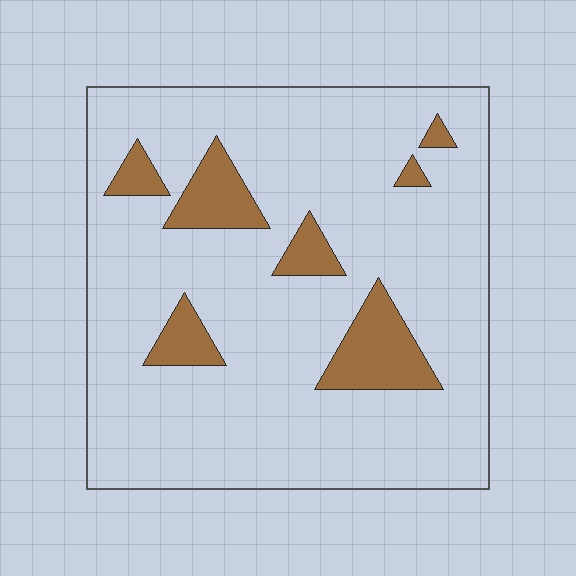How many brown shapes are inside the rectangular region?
7.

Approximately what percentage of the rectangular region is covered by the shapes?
Approximately 15%.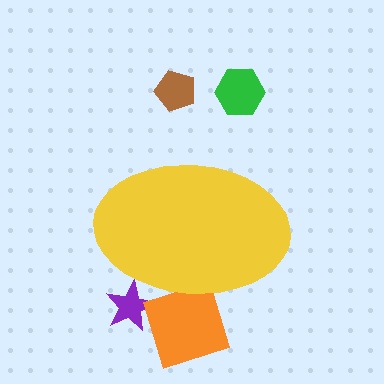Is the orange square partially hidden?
Yes, the orange square is partially hidden behind the yellow ellipse.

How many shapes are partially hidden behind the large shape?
2 shapes are partially hidden.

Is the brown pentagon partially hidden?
No, the brown pentagon is fully visible.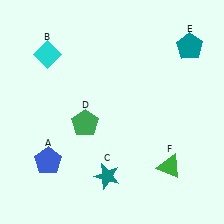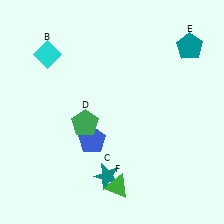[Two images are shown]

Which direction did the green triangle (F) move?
The green triangle (F) moved left.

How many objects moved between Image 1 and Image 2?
2 objects moved between the two images.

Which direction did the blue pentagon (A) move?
The blue pentagon (A) moved right.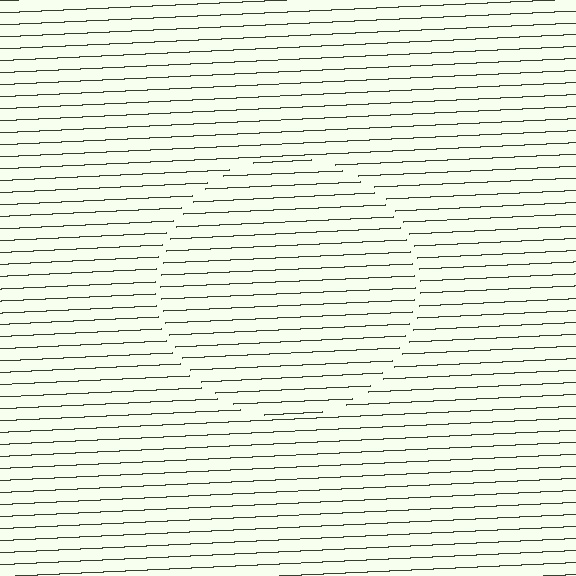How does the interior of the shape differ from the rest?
The interior of the shape contains the same grating, shifted by half a period — the contour is defined by the phase discontinuity where line-ends from the inner and outer gratings abut.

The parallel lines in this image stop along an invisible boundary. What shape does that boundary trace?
An illusory circle. The interior of the shape contains the same grating, shifted by half a period — the contour is defined by the phase discontinuity where line-ends from the inner and outer gratings abut.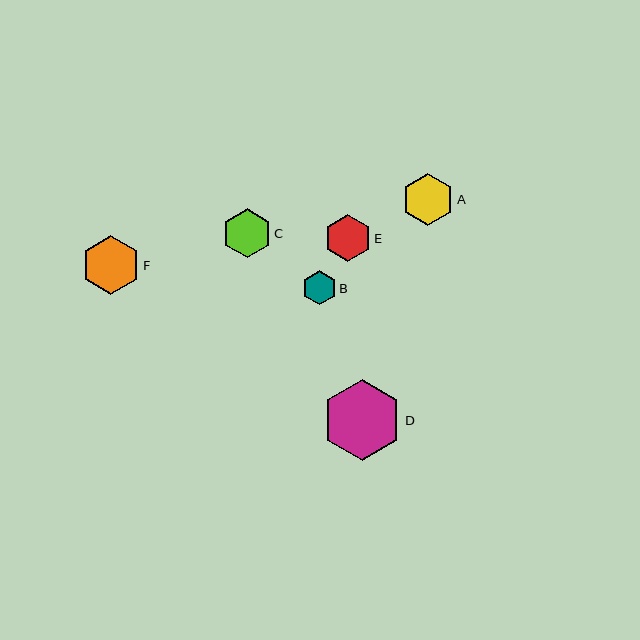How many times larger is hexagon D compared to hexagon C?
Hexagon D is approximately 1.7 times the size of hexagon C.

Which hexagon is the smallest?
Hexagon B is the smallest with a size of approximately 34 pixels.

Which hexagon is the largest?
Hexagon D is the largest with a size of approximately 80 pixels.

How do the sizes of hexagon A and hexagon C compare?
Hexagon A and hexagon C are approximately the same size.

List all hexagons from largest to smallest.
From largest to smallest: D, F, A, C, E, B.